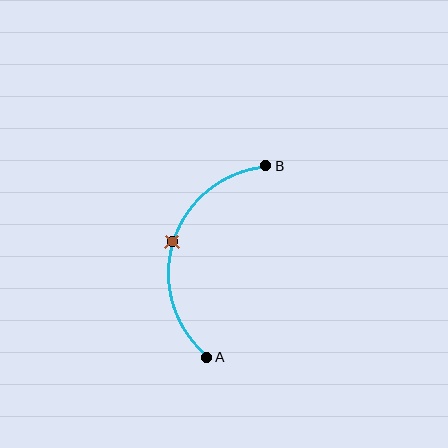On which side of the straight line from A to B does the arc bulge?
The arc bulges to the left of the straight line connecting A and B.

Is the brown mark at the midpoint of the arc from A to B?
Yes. The brown mark lies on the arc at equal arc-length from both A and B — it is the arc midpoint.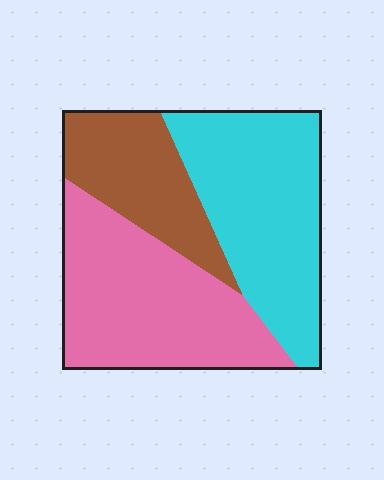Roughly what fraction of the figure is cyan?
Cyan covers 39% of the figure.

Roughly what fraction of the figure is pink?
Pink covers around 40% of the figure.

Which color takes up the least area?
Brown, at roughly 20%.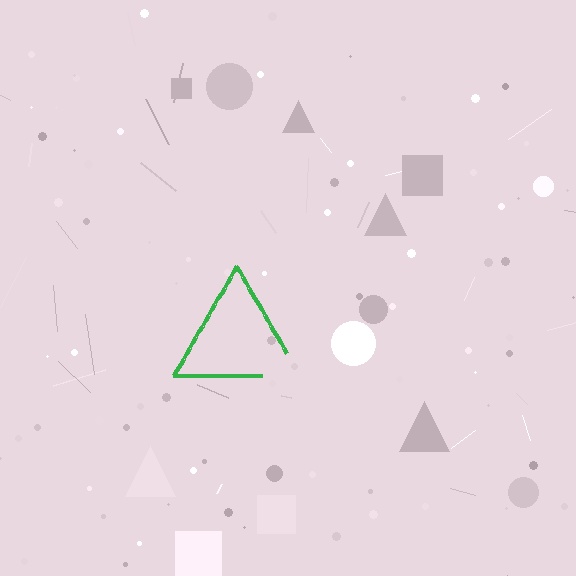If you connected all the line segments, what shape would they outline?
They would outline a triangle.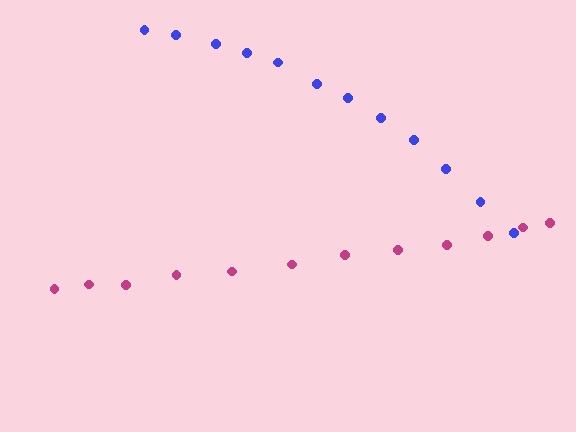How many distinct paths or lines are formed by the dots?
There are 2 distinct paths.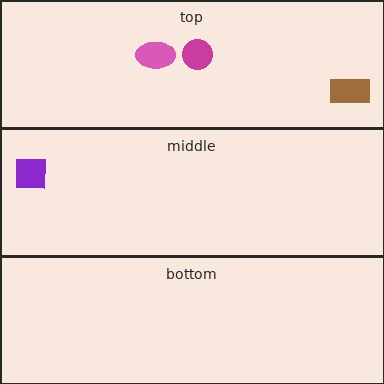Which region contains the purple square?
The middle region.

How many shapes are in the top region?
3.